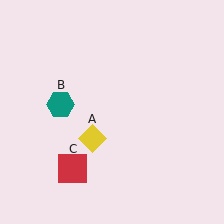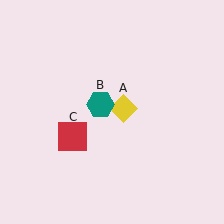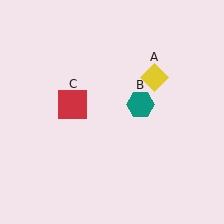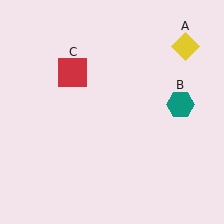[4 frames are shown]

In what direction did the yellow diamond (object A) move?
The yellow diamond (object A) moved up and to the right.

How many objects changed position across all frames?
3 objects changed position: yellow diamond (object A), teal hexagon (object B), red square (object C).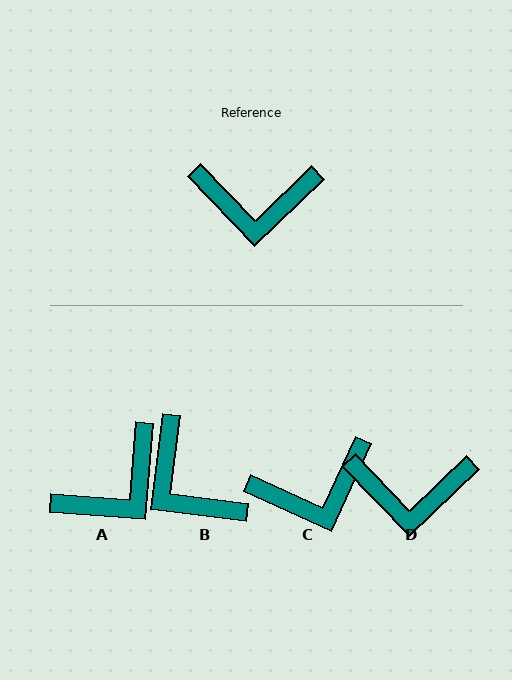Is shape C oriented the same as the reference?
No, it is off by about 21 degrees.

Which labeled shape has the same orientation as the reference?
D.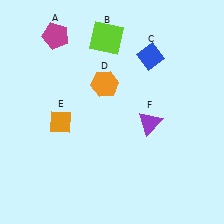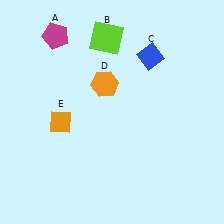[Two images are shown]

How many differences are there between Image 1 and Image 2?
There is 1 difference between the two images.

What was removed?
The purple triangle (F) was removed in Image 2.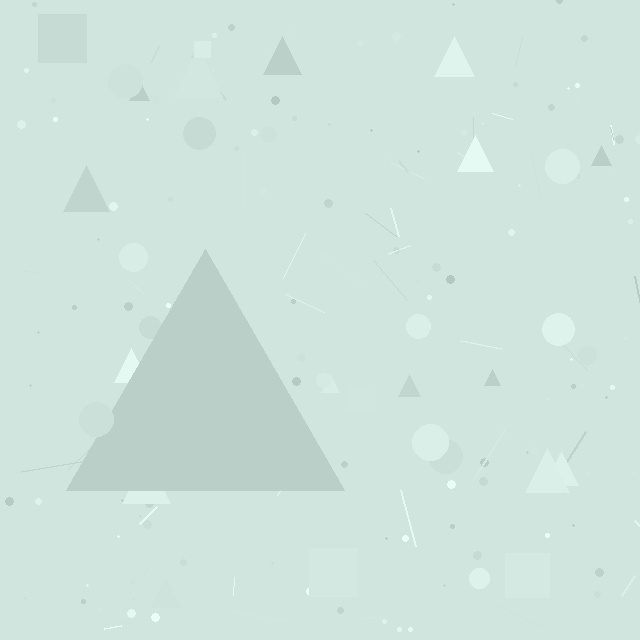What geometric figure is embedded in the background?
A triangle is embedded in the background.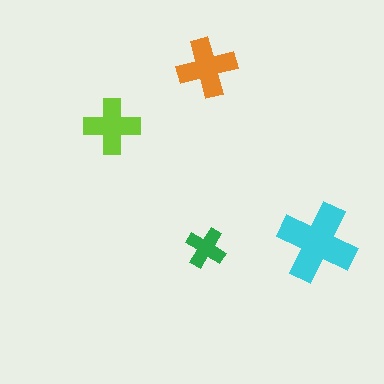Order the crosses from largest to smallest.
the cyan one, the orange one, the lime one, the green one.